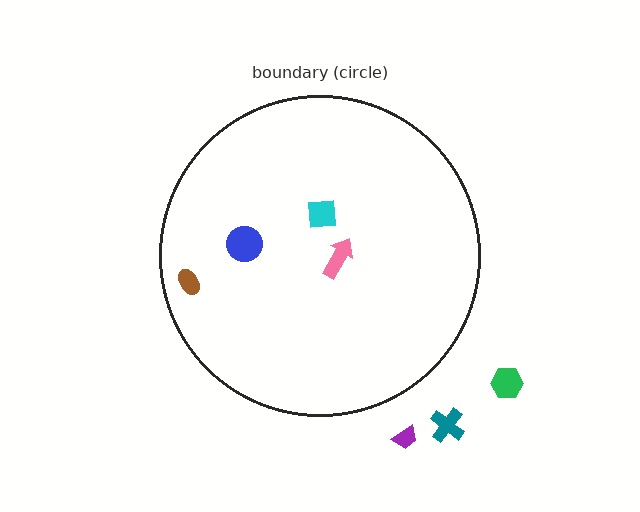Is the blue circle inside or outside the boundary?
Inside.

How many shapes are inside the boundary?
4 inside, 3 outside.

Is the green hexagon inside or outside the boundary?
Outside.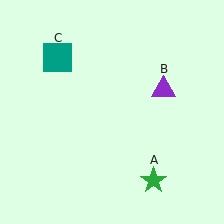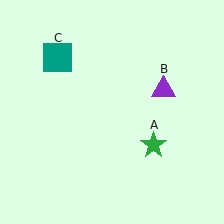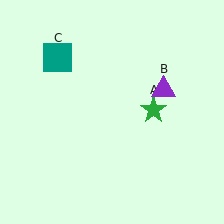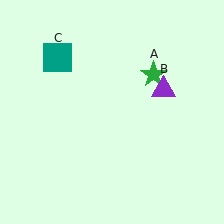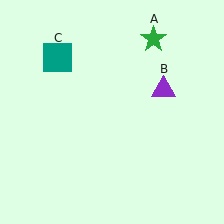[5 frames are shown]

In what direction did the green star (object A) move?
The green star (object A) moved up.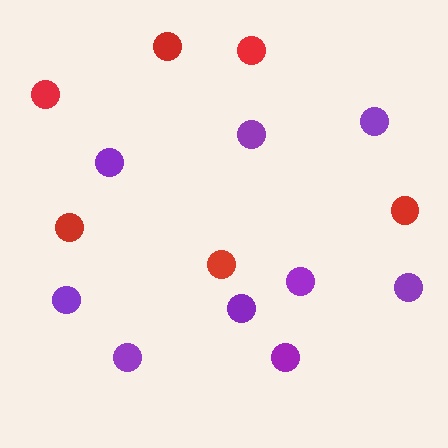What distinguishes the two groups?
There are 2 groups: one group of red circles (6) and one group of purple circles (9).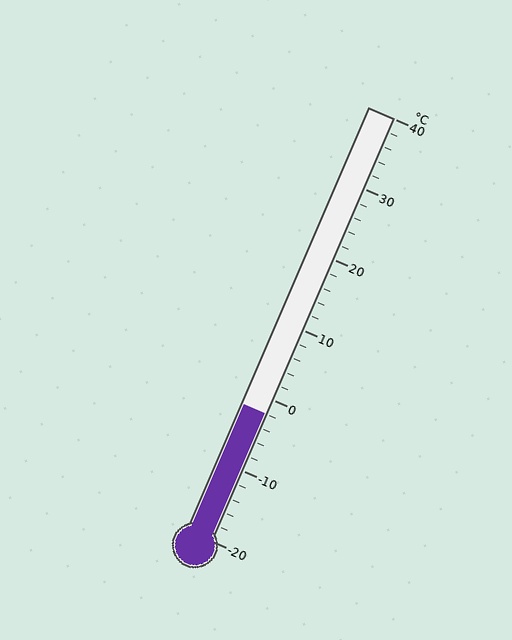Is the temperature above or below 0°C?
The temperature is below 0°C.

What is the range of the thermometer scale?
The thermometer scale ranges from -20°C to 40°C.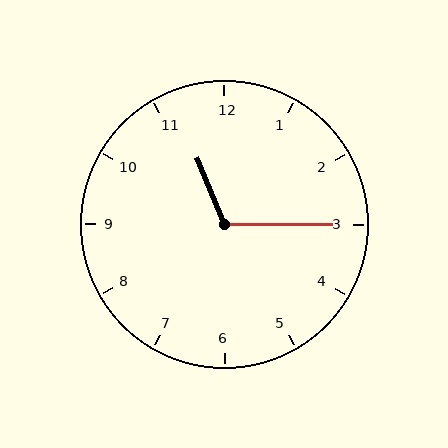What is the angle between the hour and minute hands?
Approximately 112 degrees.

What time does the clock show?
11:15.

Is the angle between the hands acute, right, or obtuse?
It is obtuse.